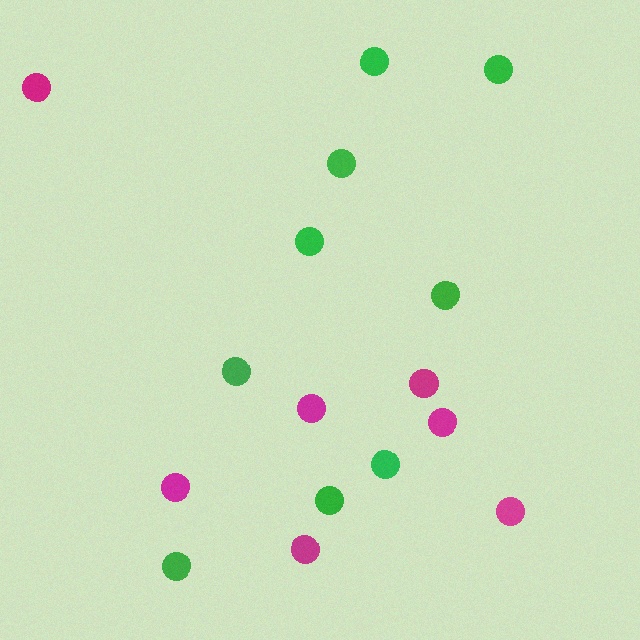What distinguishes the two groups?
There are 2 groups: one group of green circles (9) and one group of magenta circles (7).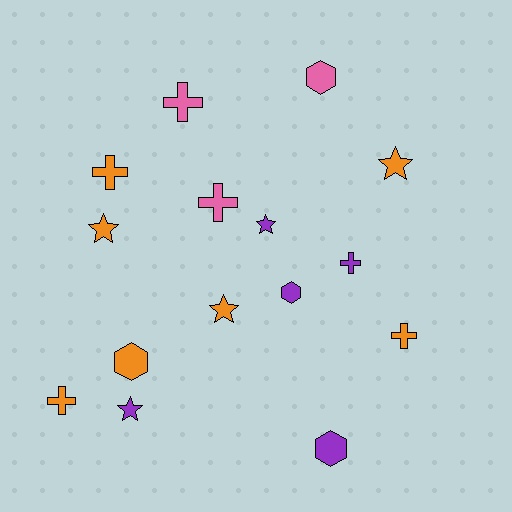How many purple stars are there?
There are 2 purple stars.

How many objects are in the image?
There are 15 objects.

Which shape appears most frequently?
Cross, with 6 objects.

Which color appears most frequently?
Orange, with 7 objects.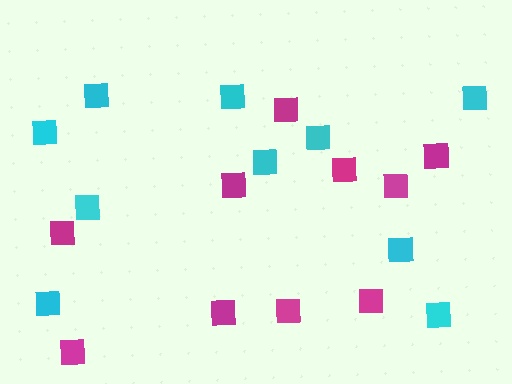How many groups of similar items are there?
There are 2 groups: one group of cyan squares (10) and one group of magenta squares (10).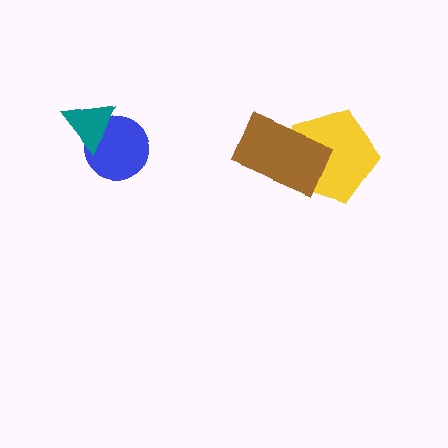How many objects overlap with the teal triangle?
1 object overlaps with the teal triangle.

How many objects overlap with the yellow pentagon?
1 object overlaps with the yellow pentagon.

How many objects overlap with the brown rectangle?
1 object overlaps with the brown rectangle.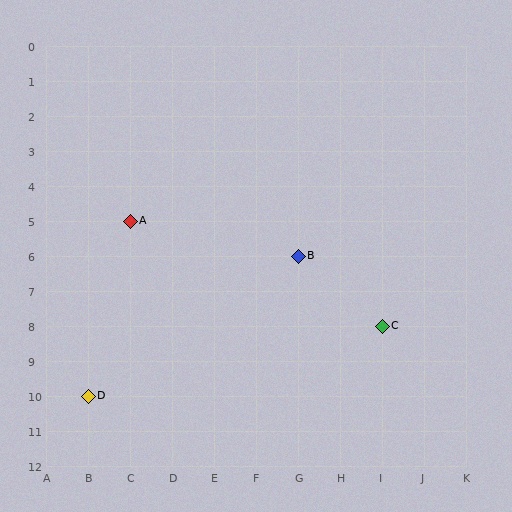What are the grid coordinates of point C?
Point C is at grid coordinates (I, 8).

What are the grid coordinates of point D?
Point D is at grid coordinates (B, 10).